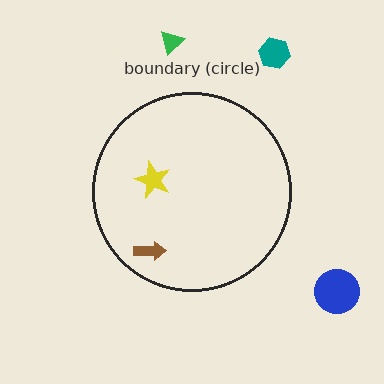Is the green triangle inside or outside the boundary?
Outside.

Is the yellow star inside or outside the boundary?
Inside.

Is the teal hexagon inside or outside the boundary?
Outside.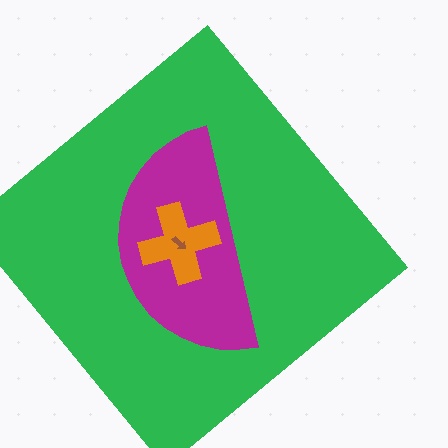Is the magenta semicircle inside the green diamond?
Yes.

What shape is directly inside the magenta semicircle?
The orange cross.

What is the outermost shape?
The green diamond.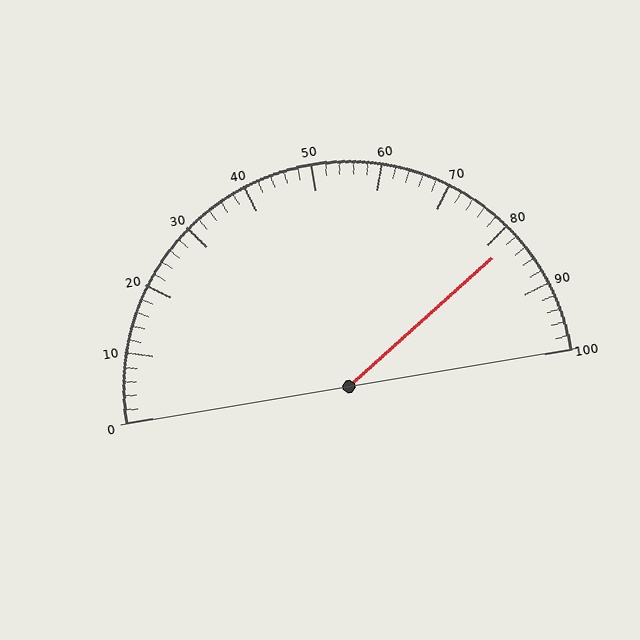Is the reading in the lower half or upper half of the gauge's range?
The reading is in the upper half of the range (0 to 100).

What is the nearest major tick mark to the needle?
The nearest major tick mark is 80.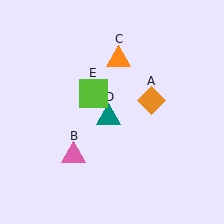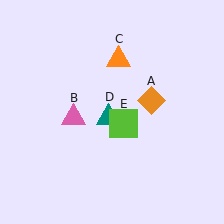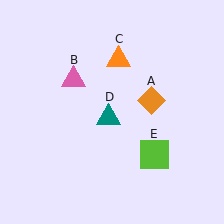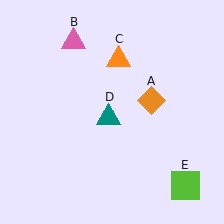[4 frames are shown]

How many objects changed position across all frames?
2 objects changed position: pink triangle (object B), lime square (object E).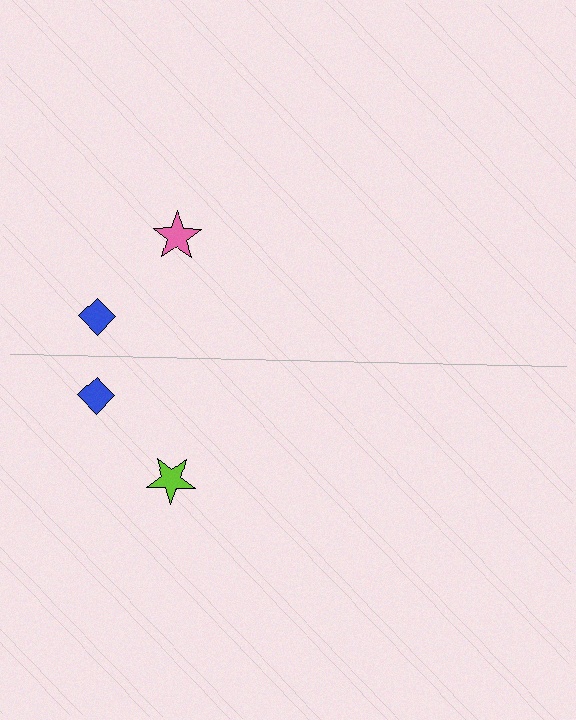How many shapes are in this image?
There are 4 shapes in this image.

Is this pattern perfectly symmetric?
No, the pattern is not perfectly symmetric. The lime star on the bottom side breaks the symmetry — its mirror counterpart is pink.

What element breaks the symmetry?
The lime star on the bottom side breaks the symmetry — its mirror counterpart is pink.